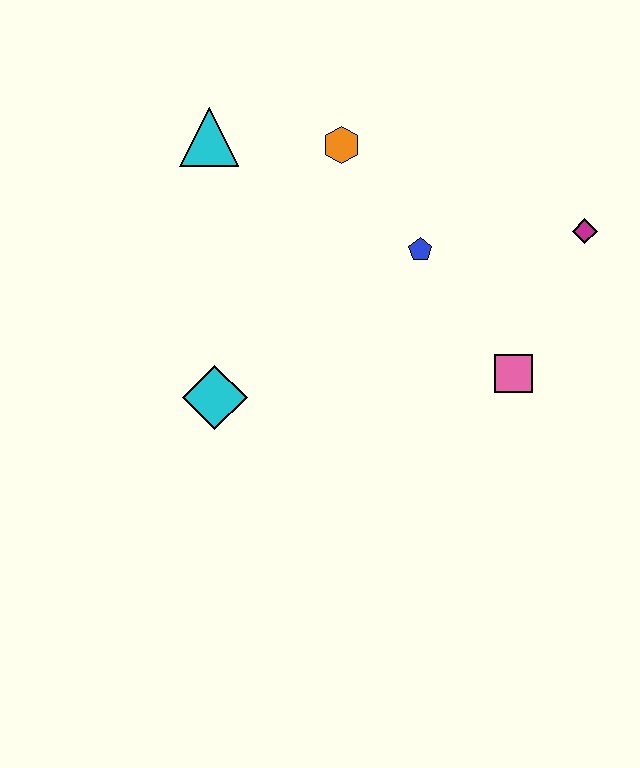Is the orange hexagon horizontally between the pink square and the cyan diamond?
Yes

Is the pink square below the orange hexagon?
Yes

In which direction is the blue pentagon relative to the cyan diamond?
The blue pentagon is to the right of the cyan diamond.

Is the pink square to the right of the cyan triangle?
Yes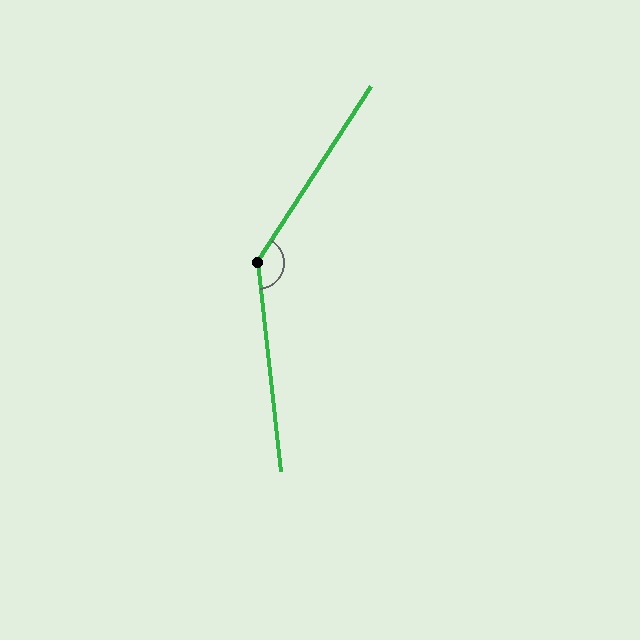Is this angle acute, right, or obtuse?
It is obtuse.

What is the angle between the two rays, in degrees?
Approximately 141 degrees.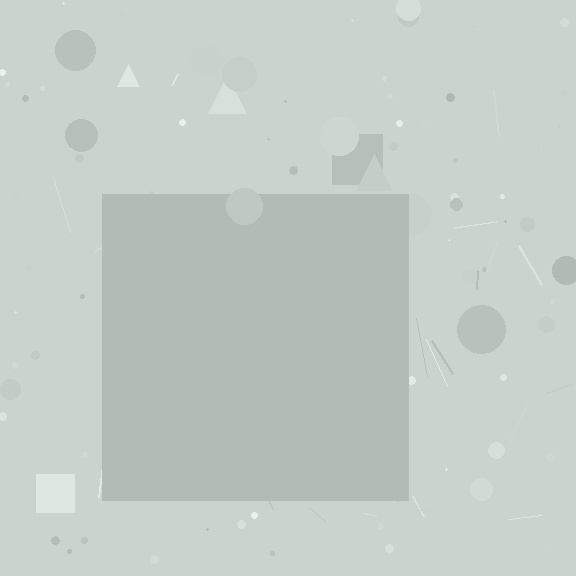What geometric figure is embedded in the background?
A square is embedded in the background.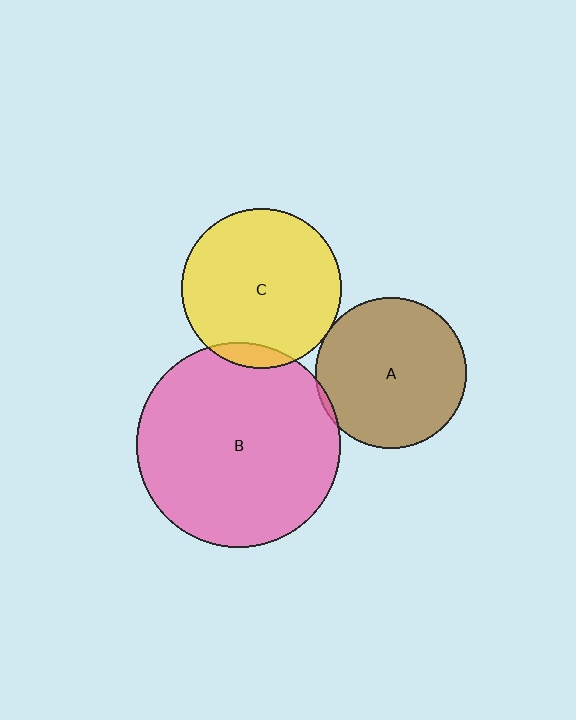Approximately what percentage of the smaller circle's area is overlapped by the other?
Approximately 5%.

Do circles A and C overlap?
Yes.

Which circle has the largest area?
Circle B (pink).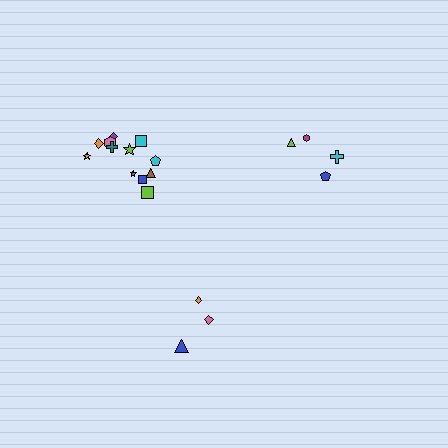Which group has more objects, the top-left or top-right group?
The top-left group.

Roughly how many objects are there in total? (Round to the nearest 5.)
Roughly 20 objects in total.